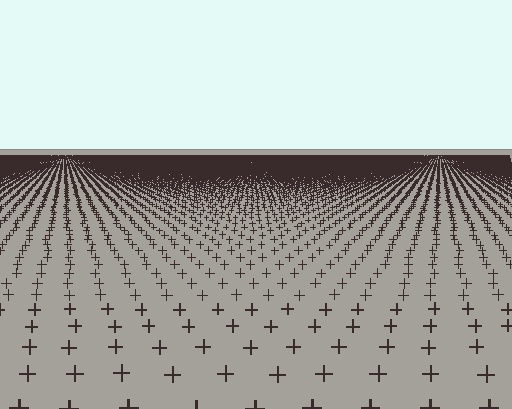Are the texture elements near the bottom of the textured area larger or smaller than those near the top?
Larger. Near the bottom, elements are closer to the viewer and appear at a bigger on-screen size.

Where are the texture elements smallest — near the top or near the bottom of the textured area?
Near the top.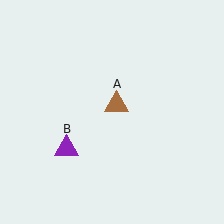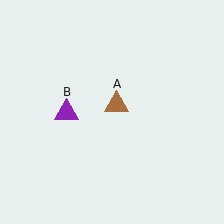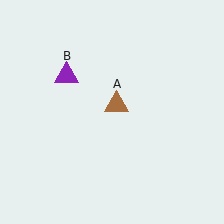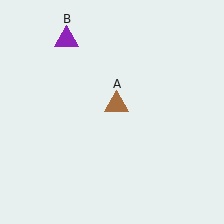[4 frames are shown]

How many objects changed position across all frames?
1 object changed position: purple triangle (object B).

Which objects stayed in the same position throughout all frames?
Brown triangle (object A) remained stationary.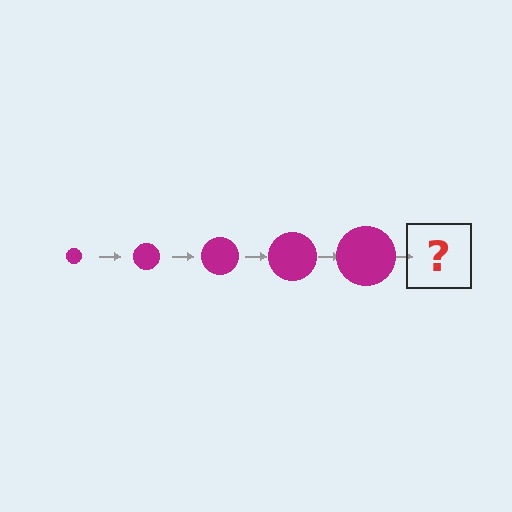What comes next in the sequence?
The next element should be a magenta circle, larger than the previous one.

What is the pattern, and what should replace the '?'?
The pattern is that the circle gets progressively larger each step. The '?' should be a magenta circle, larger than the previous one.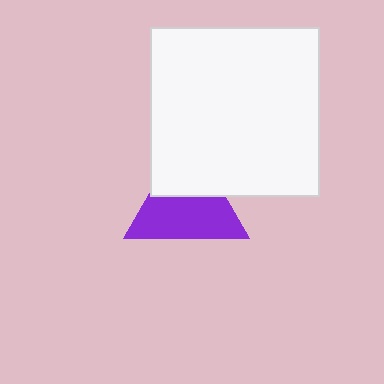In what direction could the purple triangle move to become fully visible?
The purple triangle could move down. That would shift it out from behind the white square entirely.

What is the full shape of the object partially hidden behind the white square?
The partially hidden object is a purple triangle.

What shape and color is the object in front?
The object in front is a white square.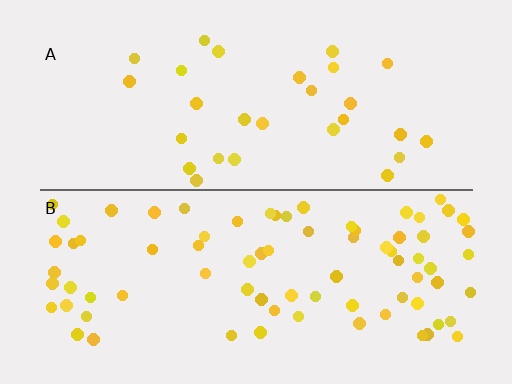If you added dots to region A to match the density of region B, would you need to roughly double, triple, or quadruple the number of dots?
Approximately triple.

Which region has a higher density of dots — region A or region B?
B (the bottom).